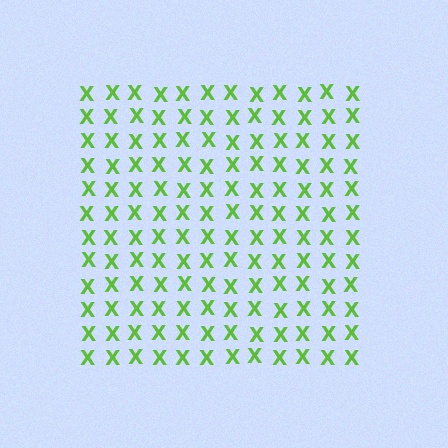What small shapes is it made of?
It is made of small letter X's.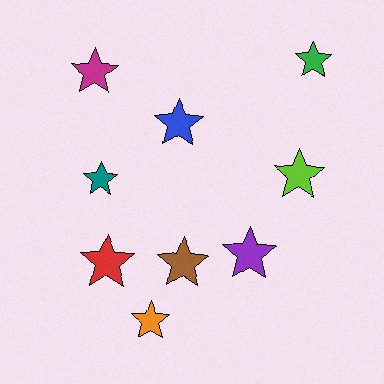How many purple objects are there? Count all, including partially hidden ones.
There is 1 purple object.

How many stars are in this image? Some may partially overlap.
There are 9 stars.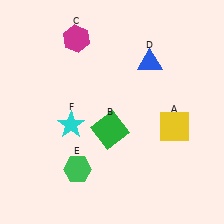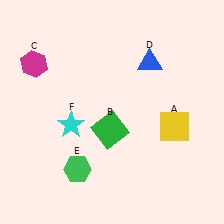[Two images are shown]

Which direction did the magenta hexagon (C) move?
The magenta hexagon (C) moved left.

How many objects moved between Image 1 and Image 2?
1 object moved between the two images.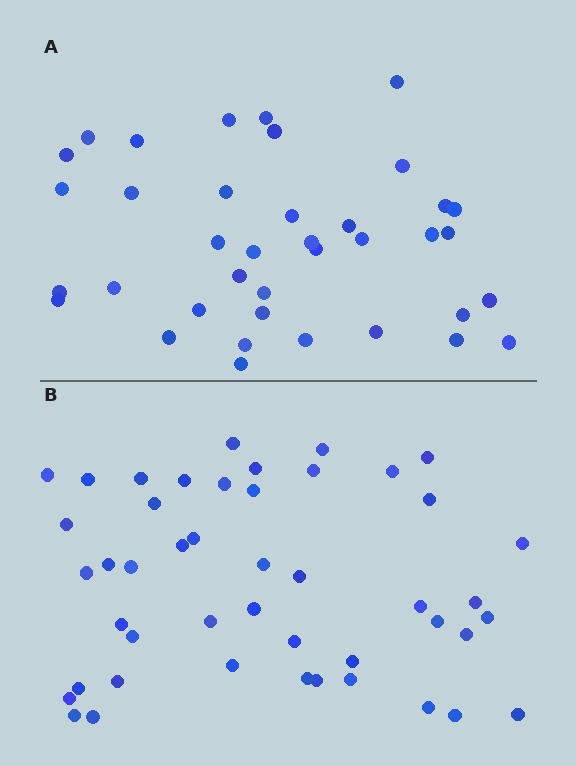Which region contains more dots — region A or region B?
Region B (the bottom region) has more dots.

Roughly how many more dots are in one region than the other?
Region B has roughly 8 or so more dots than region A.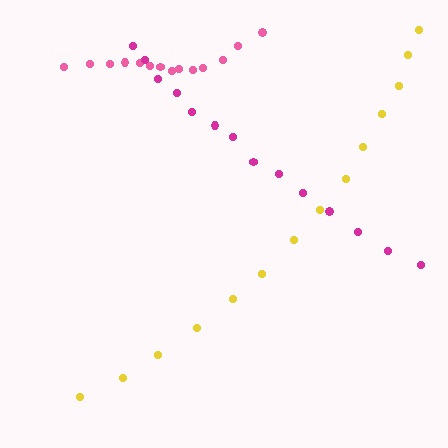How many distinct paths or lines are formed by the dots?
There are 3 distinct paths.